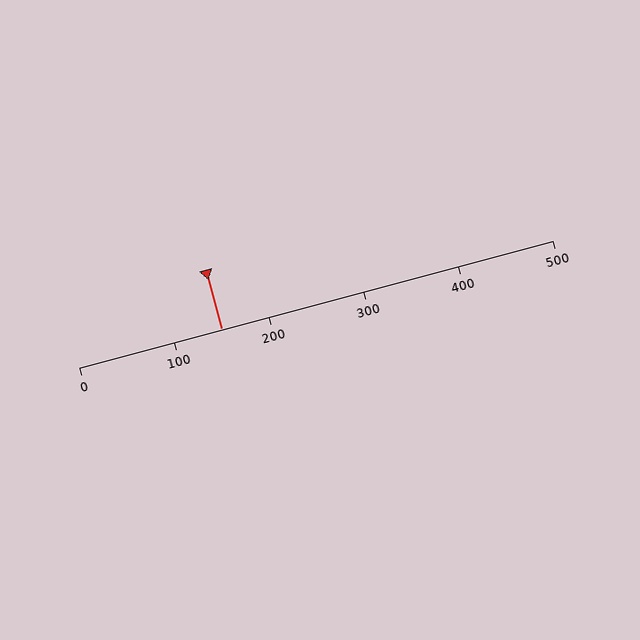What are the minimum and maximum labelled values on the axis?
The axis runs from 0 to 500.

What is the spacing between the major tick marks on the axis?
The major ticks are spaced 100 apart.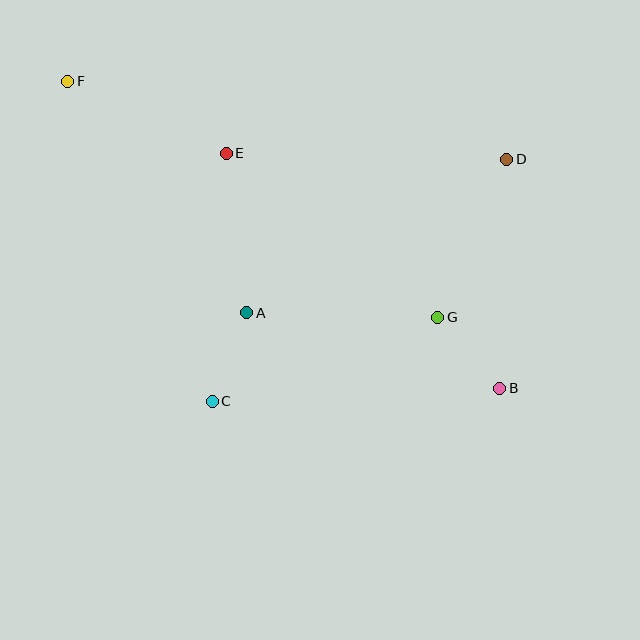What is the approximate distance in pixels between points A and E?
The distance between A and E is approximately 161 pixels.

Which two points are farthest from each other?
Points B and F are farthest from each other.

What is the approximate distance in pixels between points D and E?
The distance between D and E is approximately 280 pixels.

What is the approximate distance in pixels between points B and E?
The distance between B and E is approximately 360 pixels.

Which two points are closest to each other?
Points B and G are closest to each other.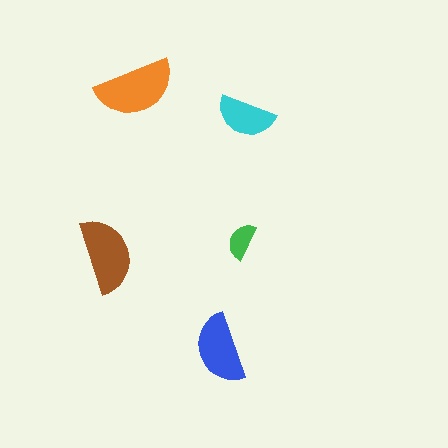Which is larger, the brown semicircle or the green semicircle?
The brown one.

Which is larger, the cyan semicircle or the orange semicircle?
The orange one.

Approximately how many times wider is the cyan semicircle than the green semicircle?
About 1.5 times wider.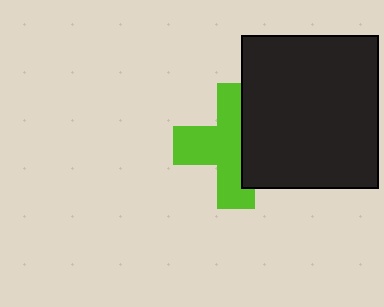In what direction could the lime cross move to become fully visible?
The lime cross could move left. That would shift it out from behind the black rectangle entirely.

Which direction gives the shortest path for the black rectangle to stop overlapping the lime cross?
Moving right gives the shortest separation.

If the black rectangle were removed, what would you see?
You would see the complete lime cross.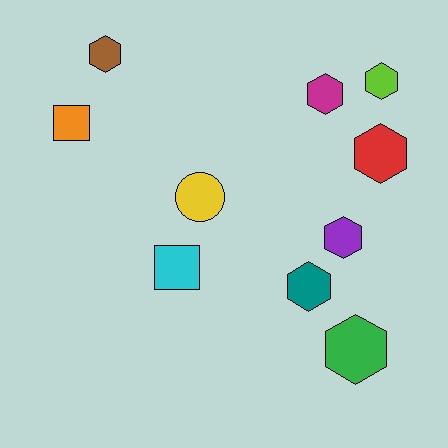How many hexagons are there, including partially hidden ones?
There are 7 hexagons.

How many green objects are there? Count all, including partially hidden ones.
There is 1 green object.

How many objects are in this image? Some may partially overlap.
There are 10 objects.